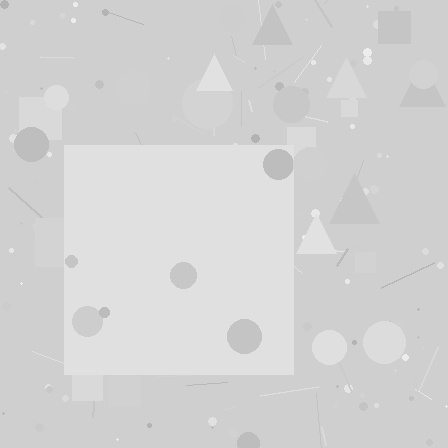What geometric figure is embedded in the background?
A square is embedded in the background.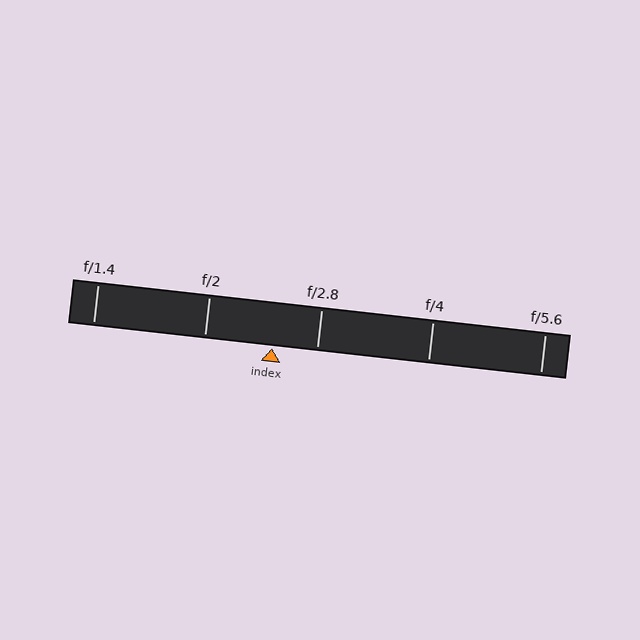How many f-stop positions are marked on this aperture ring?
There are 5 f-stop positions marked.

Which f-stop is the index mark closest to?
The index mark is closest to f/2.8.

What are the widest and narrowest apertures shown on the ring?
The widest aperture shown is f/1.4 and the narrowest is f/5.6.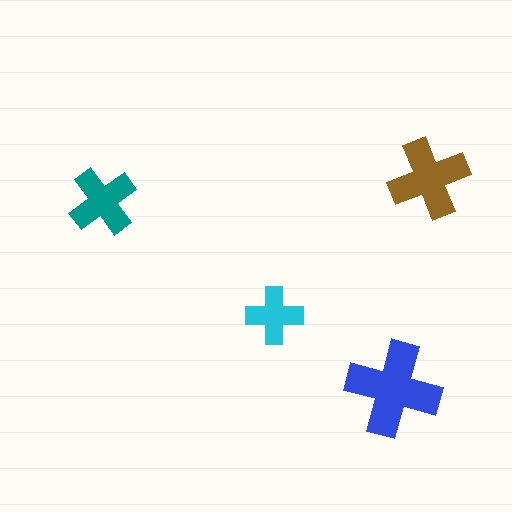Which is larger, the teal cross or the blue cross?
The blue one.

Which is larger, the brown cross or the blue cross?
The blue one.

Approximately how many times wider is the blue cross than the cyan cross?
About 1.5 times wider.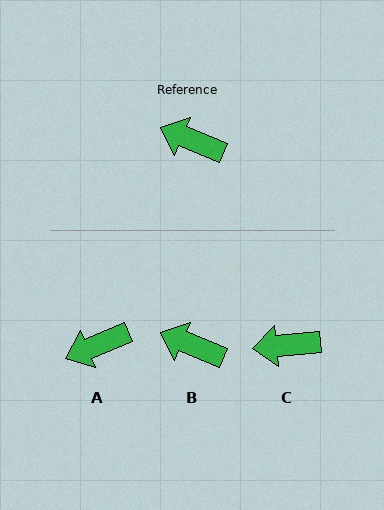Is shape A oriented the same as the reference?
No, it is off by about 45 degrees.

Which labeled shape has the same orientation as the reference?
B.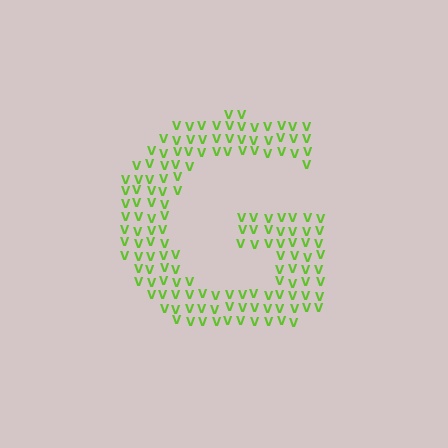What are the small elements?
The small elements are letter V's.